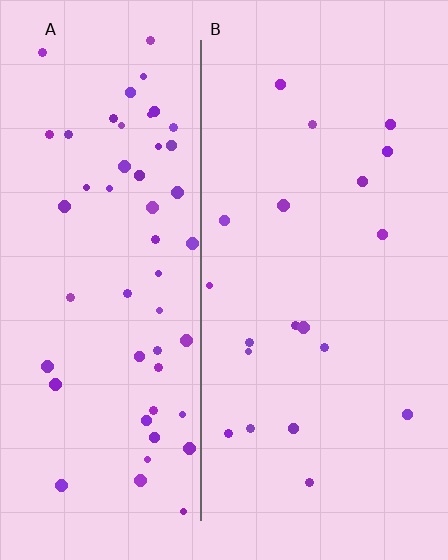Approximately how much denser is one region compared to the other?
Approximately 2.8× — region A over region B.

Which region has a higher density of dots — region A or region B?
A (the left).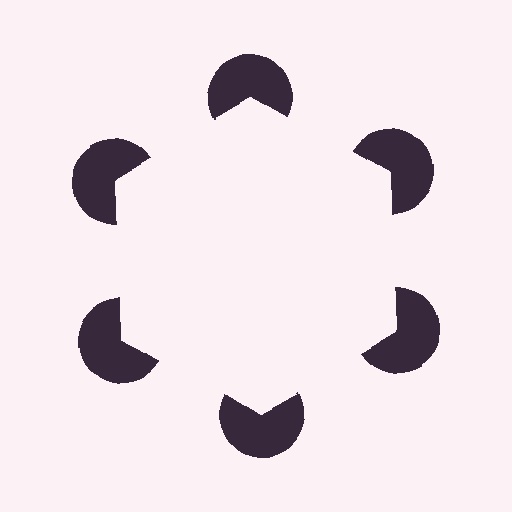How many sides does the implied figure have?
6 sides.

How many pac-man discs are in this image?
There are 6 — one at each vertex of the illusory hexagon.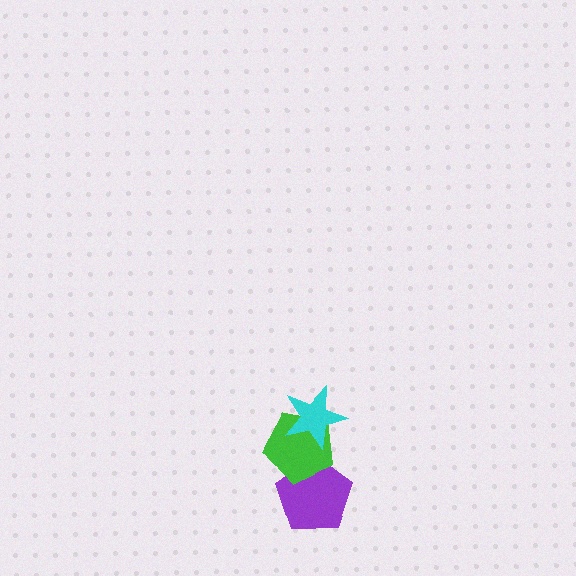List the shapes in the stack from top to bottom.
From top to bottom: the cyan star, the green pentagon, the purple pentagon.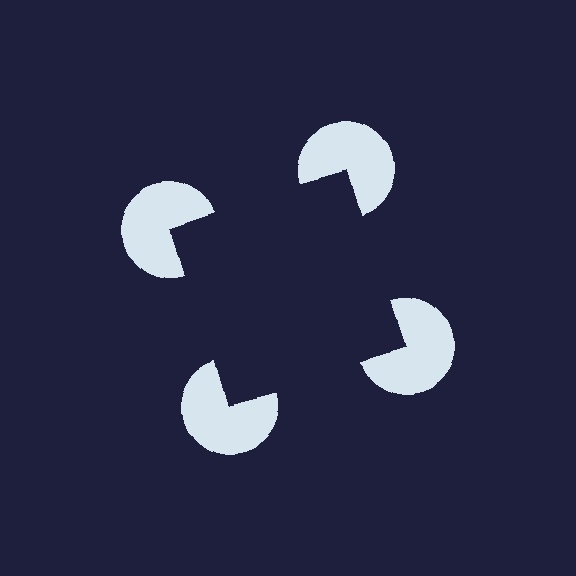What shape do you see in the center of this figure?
An illusory square — its edges are inferred from the aligned wedge cuts in the pac-man discs, not physically drawn.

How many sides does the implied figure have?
4 sides.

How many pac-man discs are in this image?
There are 4 — one at each vertex of the illusory square.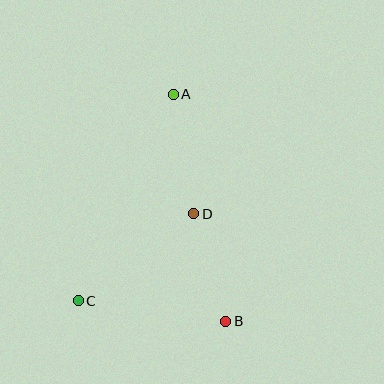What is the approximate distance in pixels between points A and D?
The distance between A and D is approximately 121 pixels.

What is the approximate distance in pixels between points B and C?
The distance between B and C is approximately 149 pixels.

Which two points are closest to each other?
Points B and D are closest to each other.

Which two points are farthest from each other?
Points A and B are farthest from each other.